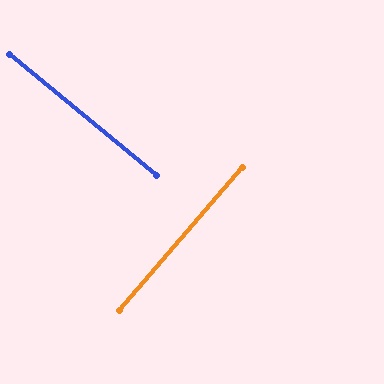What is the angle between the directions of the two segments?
Approximately 89 degrees.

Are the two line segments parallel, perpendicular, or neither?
Perpendicular — they meet at approximately 89°.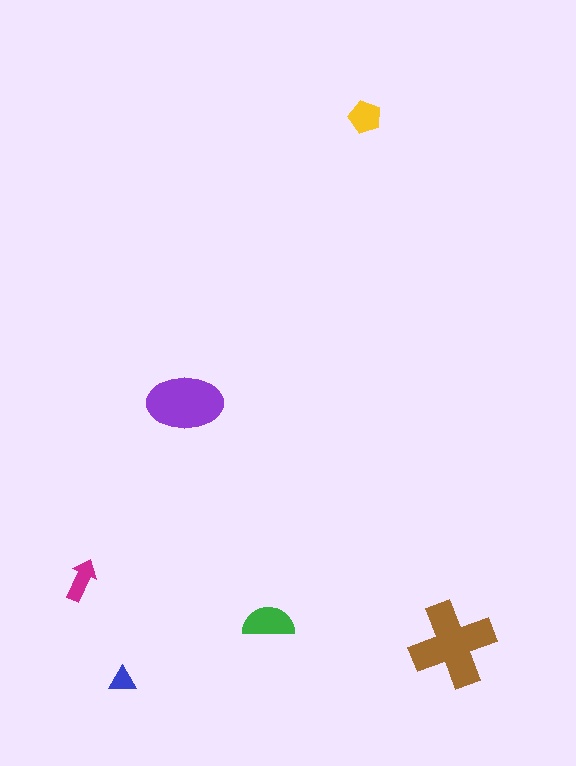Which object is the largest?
The brown cross.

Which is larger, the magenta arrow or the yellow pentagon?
The yellow pentagon.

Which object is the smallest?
The blue triangle.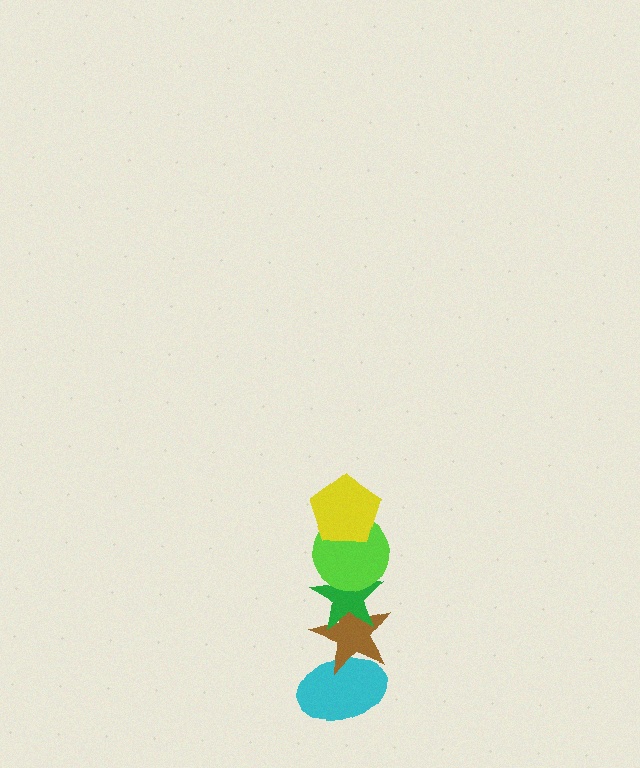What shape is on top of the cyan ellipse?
The brown star is on top of the cyan ellipse.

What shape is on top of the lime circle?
The yellow pentagon is on top of the lime circle.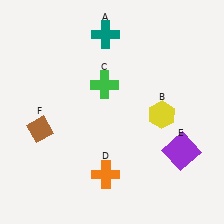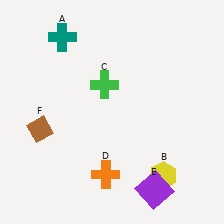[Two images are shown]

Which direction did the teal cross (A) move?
The teal cross (A) moved left.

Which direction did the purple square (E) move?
The purple square (E) moved down.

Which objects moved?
The objects that moved are: the teal cross (A), the yellow hexagon (B), the purple square (E).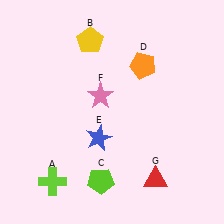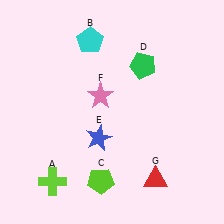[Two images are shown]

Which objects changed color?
B changed from yellow to cyan. D changed from orange to green.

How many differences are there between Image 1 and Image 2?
There are 2 differences between the two images.